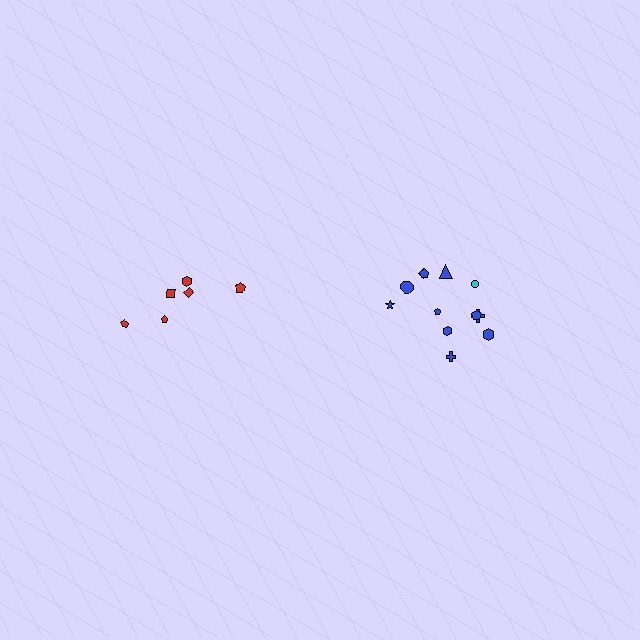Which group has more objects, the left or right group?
The right group.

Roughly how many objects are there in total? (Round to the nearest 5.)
Roughly 20 objects in total.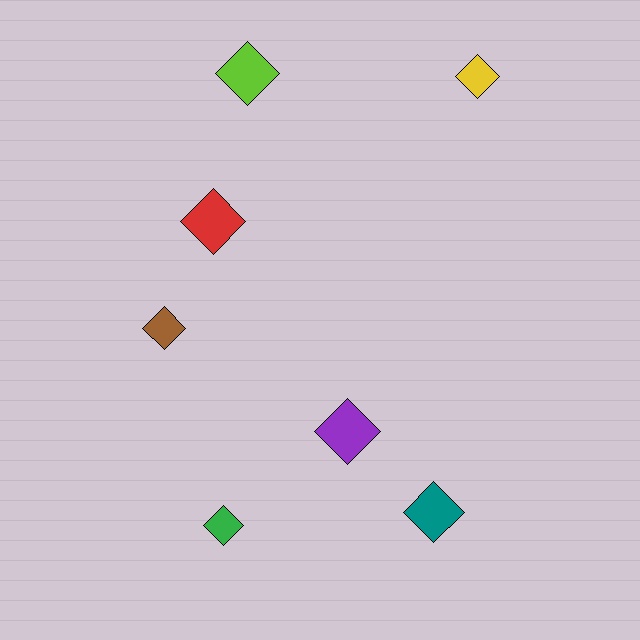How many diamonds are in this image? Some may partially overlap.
There are 7 diamonds.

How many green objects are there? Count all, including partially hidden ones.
There is 1 green object.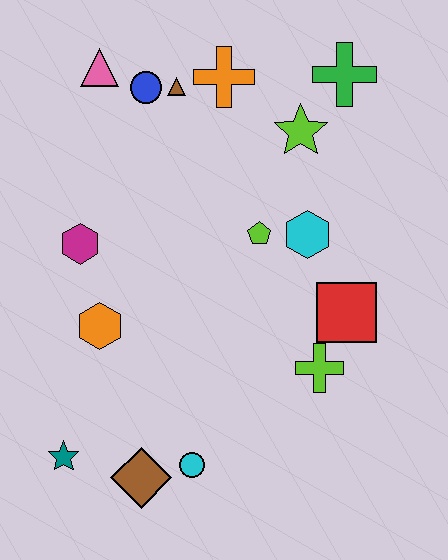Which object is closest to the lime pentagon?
The cyan hexagon is closest to the lime pentagon.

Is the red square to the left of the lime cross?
No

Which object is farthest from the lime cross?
The pink triangle is farthest from the lime cross.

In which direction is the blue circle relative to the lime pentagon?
The blue circle is above the lime pentagon.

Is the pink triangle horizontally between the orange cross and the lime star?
No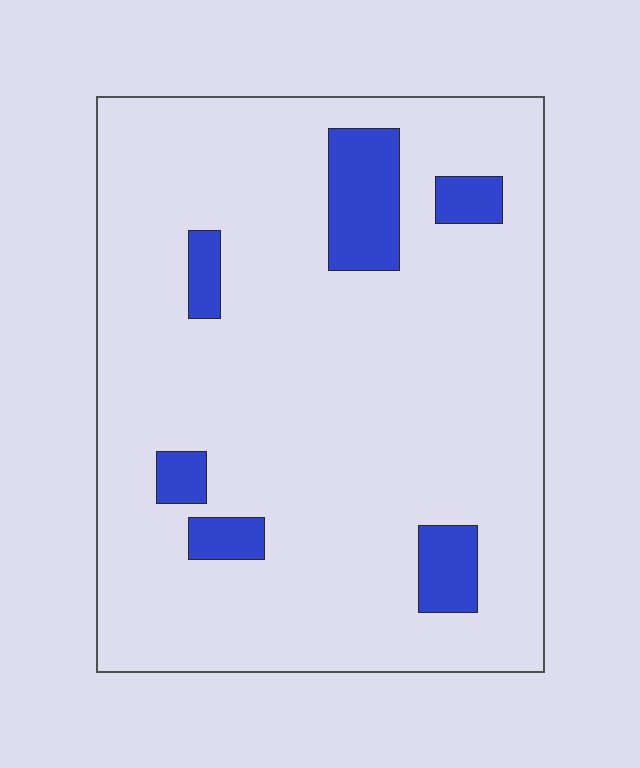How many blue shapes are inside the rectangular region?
6.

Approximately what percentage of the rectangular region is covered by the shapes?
Approximately 10%.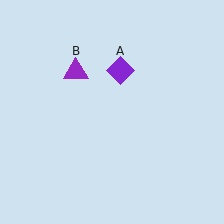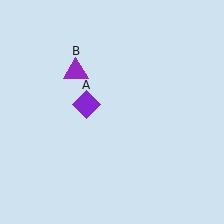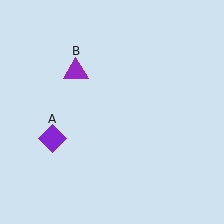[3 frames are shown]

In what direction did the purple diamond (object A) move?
The purple diamond (object A) moved down and to the left.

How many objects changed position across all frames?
1 object changed position: purple diamond (object A).